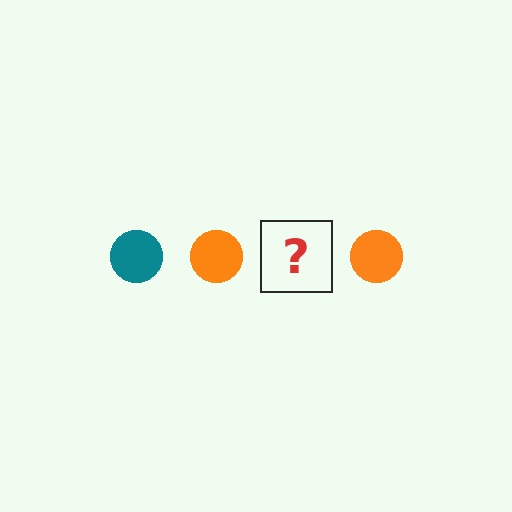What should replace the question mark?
The question mark should be replaced with a teal circle.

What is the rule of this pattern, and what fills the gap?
The rule is that the pattern cycles through teal, orange circles. The gap should be filled with a teal circle.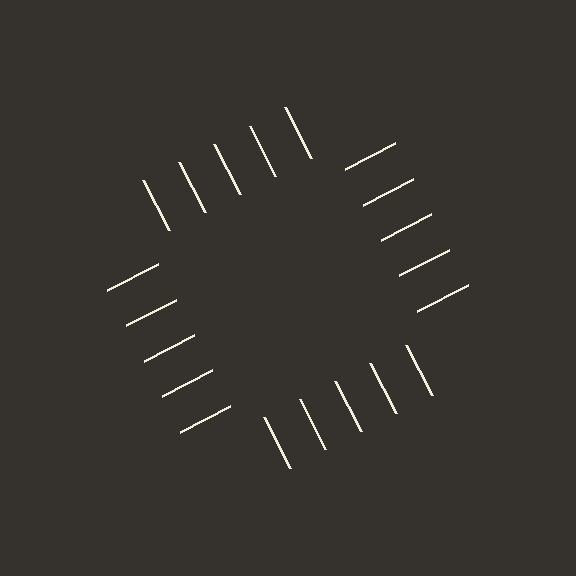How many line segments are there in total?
20 — 5 along each of the 4 edges.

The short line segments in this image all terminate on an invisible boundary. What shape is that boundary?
An illusory square — the line segments terminate on its edges but no continuous stroke is drawn.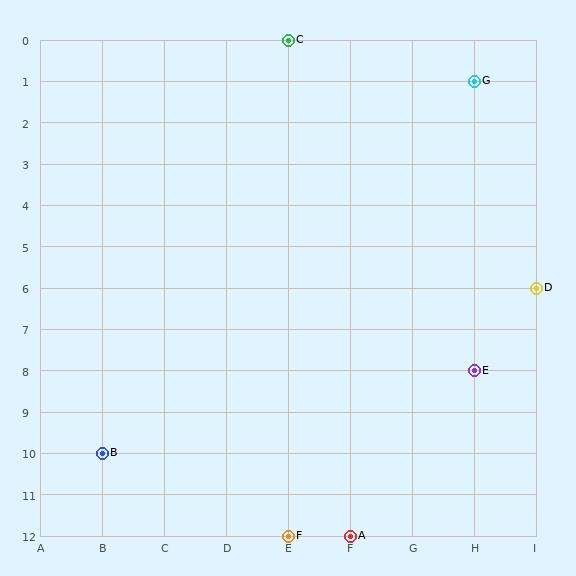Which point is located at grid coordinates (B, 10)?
Point B is at (B, 10).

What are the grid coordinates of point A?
Point A is at grid coordinates (F, 12).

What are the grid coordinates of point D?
Point D is at grid coordinates (I, 6).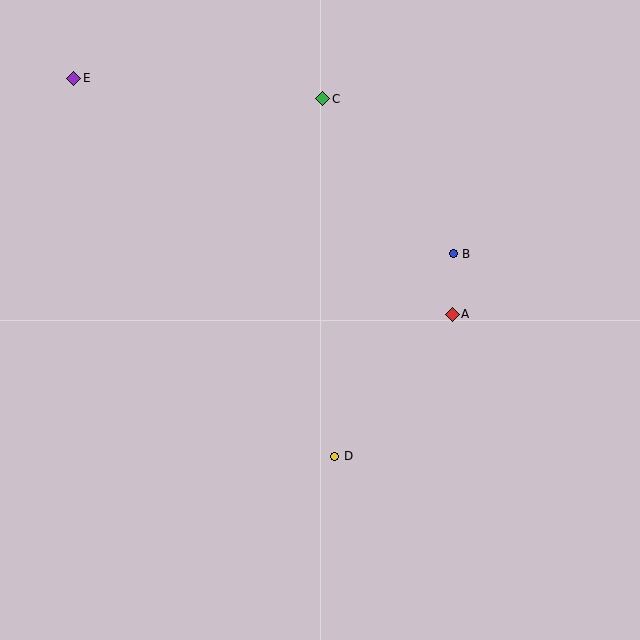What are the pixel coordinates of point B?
Point B is at (453, 254).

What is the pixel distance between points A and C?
The distance between A and C is 251 pixels.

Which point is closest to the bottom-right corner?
Point D is closest to the bottom-right corner.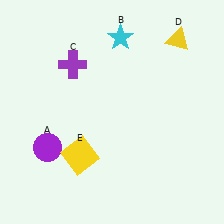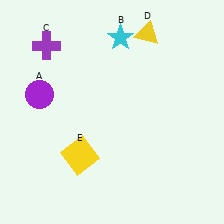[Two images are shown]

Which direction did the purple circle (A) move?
The purple circle (A) moved up.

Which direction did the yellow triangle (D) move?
The yellow triangle (D) moved left.